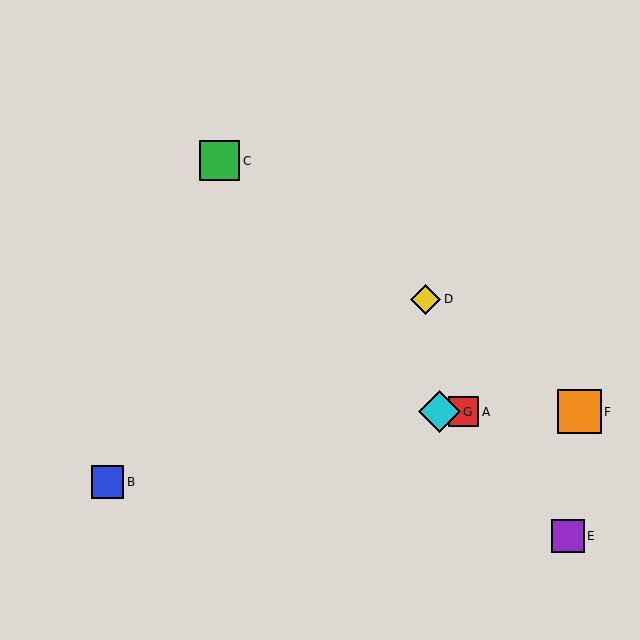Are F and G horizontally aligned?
Yes, both are at y≈412.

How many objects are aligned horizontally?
3 objects (A, F, G) are aligned horizontally.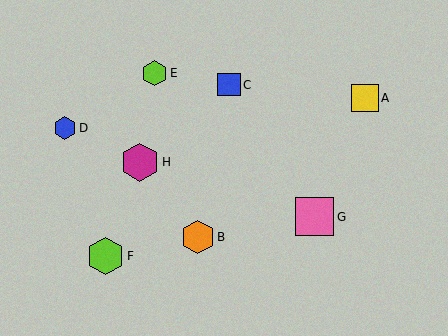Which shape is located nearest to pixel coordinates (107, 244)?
The lime hexagon (labeled F) at (105, 256) is nearest to that location.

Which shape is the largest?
The pink square (labeled G) is the largest.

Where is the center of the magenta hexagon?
The center of the magenta hexagon is at (140, 162).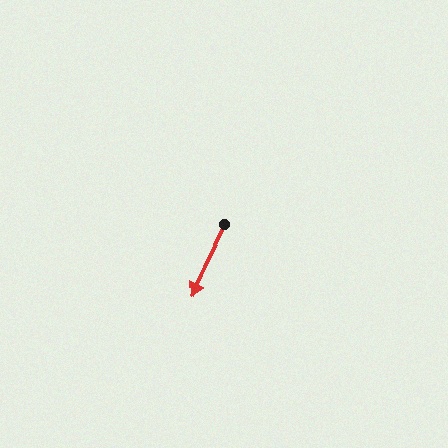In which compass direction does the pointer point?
Southwest.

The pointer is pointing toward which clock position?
Roughly 7 o'clock.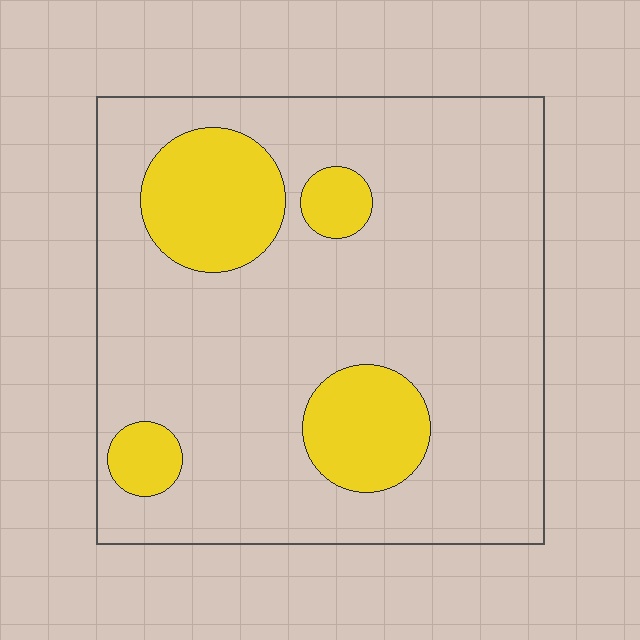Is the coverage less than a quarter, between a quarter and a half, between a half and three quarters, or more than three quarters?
Less than a quarter.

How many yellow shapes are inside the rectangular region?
4.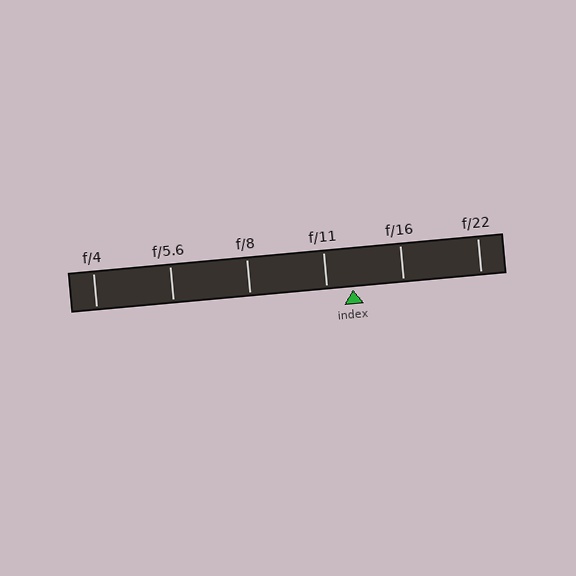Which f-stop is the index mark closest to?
The index mark is closest to f/11.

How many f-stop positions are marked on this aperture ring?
There are 6 f-stop positions marked.